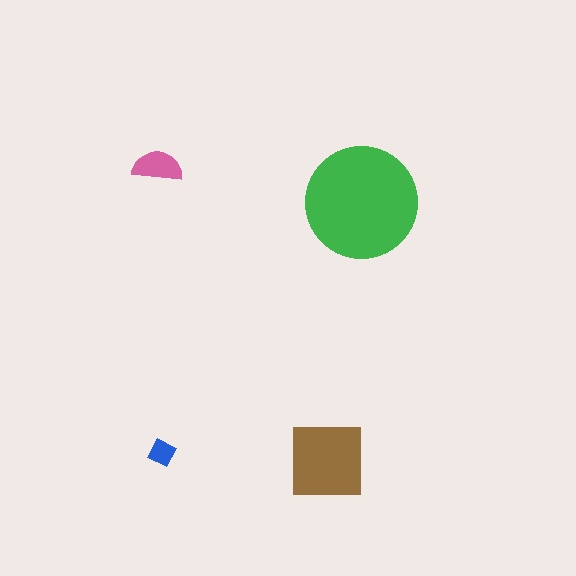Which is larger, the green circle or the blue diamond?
The green circle.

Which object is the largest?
The green circle.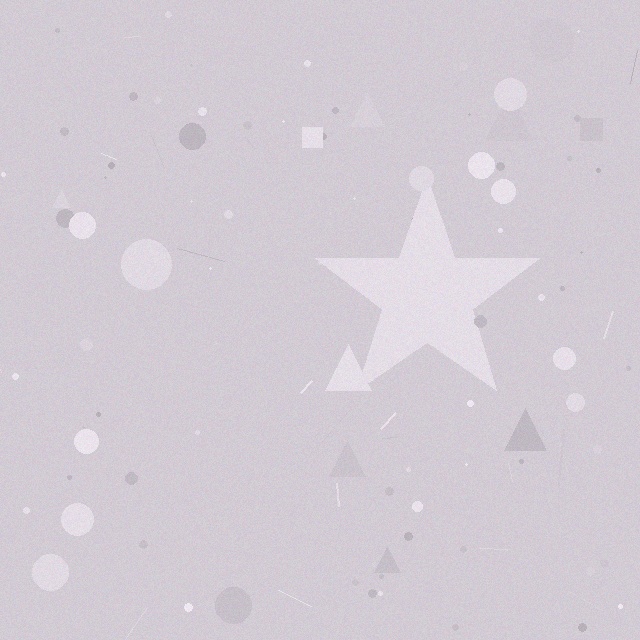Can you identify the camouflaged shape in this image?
The camouflaged shape is a star.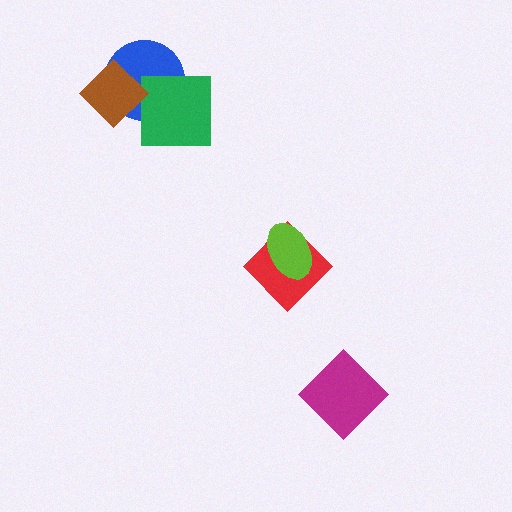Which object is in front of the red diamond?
The lime ellipse is in front of the red diamond.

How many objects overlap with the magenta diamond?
0 objects overlap with the magenta diamond.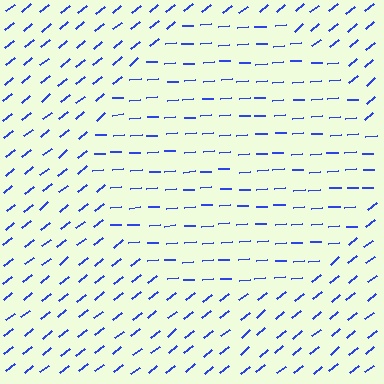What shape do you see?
I see a circle.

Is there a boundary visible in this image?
Yes, there is a texture boundary formed by a change in line orientation.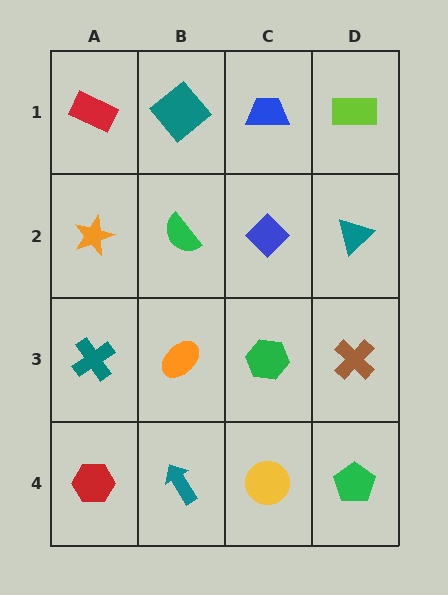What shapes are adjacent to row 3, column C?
A blue diamond (row 2, column C), a yellow circle (row 4, column C), an orange ellipse (row 3, column B), a brown cross (row 3, column D).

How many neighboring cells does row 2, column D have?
3.